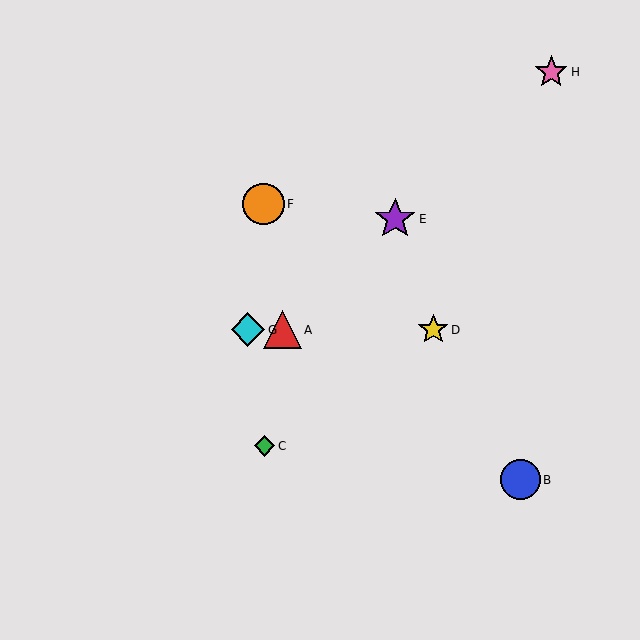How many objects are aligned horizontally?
3 objects (A, D, G) are aligned horizontally.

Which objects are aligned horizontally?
Objects A, D, G are aligned horizontally.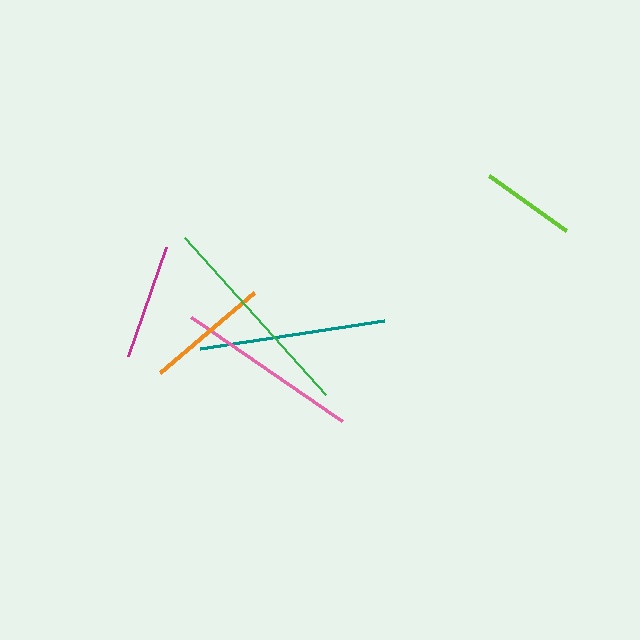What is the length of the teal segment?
The teal segment is approximately 186 pixels long.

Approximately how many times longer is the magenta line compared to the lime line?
The magenta line is approximately 1.2 times the length of the lime line.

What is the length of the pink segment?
The pink segment is approximately 183 pixels long.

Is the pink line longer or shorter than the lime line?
The pink line is longer than the lime line.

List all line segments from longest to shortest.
From longest to shortest: green, teal, pink, orange, magenta, lime.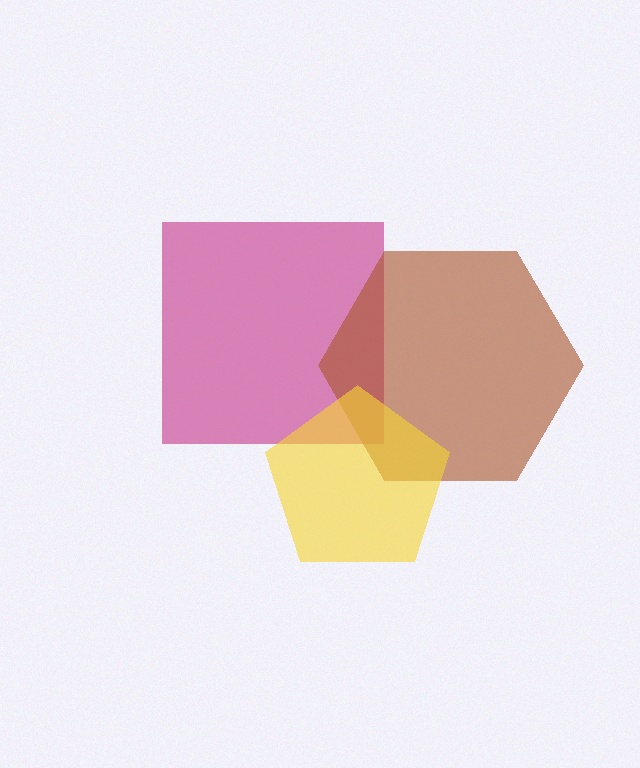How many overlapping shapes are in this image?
There are 3 overlapping shapes in the image.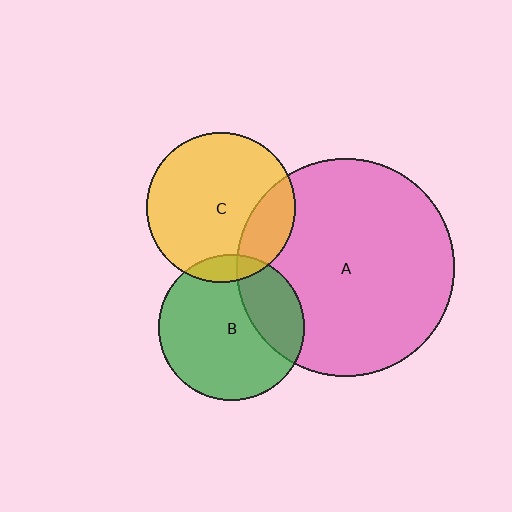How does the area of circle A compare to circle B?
Approximately 2.2 times.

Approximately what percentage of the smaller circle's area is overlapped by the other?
Approximately 25%.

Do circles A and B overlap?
Yes.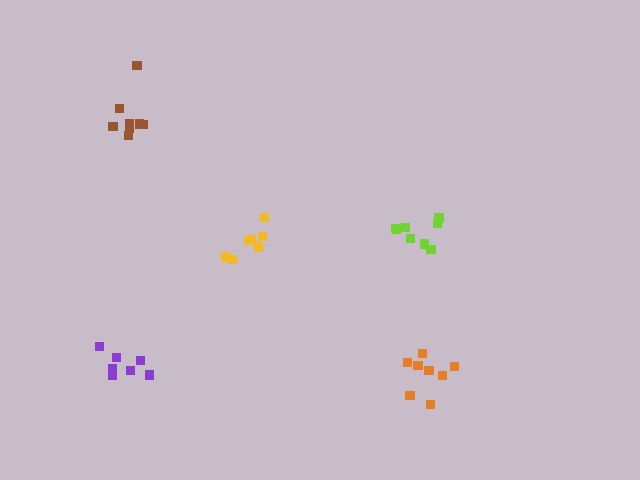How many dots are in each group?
Group 1: 8 dots, Group 2: 7 dots, Group 3: 8 dots, Group 4: 8 dots, Group 5: 7 dots (38 total).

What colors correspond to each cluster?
The clusters are colored: orange, yellow, lime, brown, purple.